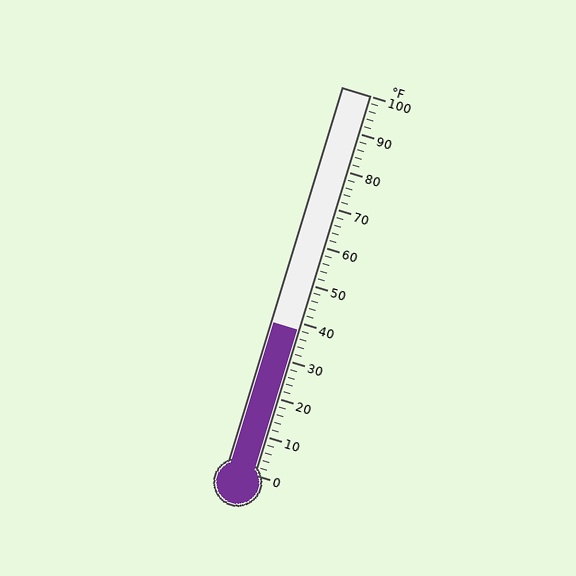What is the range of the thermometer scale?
The thermometer scale ranges from 0°F to 100°F.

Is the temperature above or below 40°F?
The temperature is below 40°F.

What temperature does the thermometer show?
The thermometer shows approximately 38°F.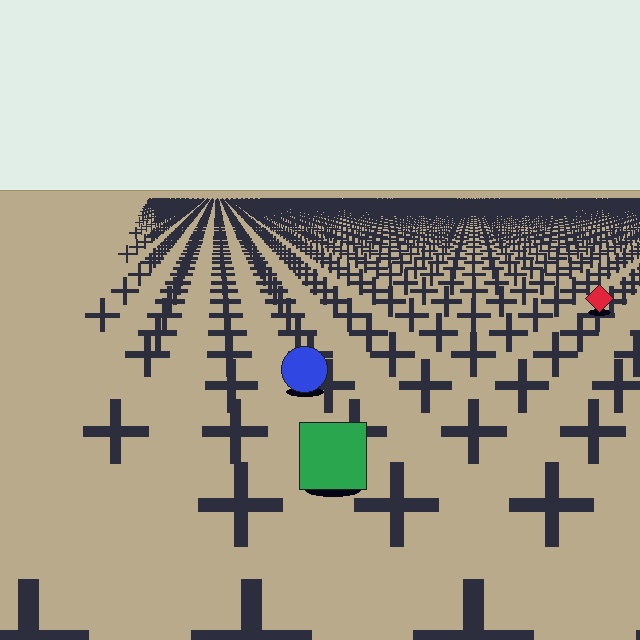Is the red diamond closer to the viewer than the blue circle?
No. The blue circle is closer — you can tell from the texture gradient: the ground texture is coarser near it.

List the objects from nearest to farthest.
From nearest to farthest: the green square, the blue circle, the red diamond.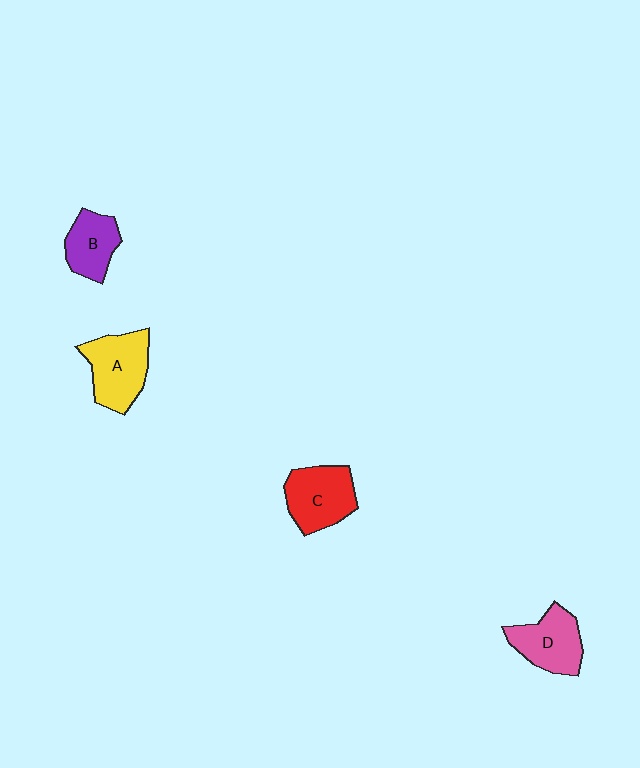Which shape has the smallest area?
Shape B (purple).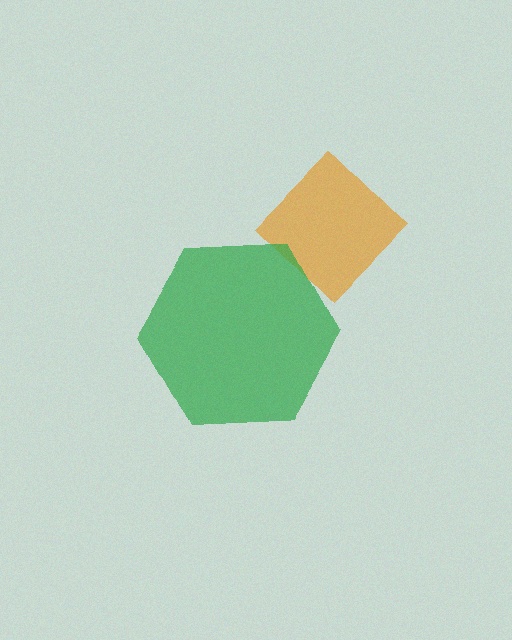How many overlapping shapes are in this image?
There are 2 overlapping shapes in the image.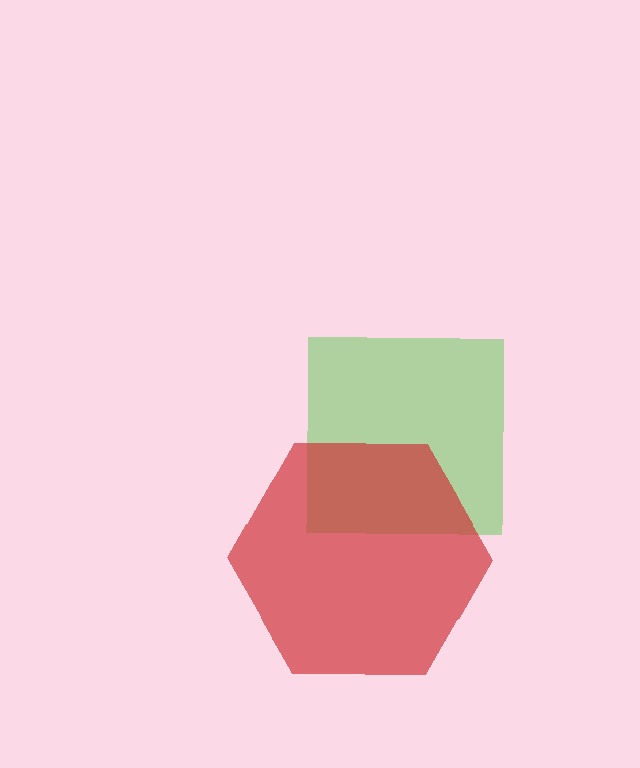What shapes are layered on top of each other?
The layered shapes are: a green square, a red hexagon.